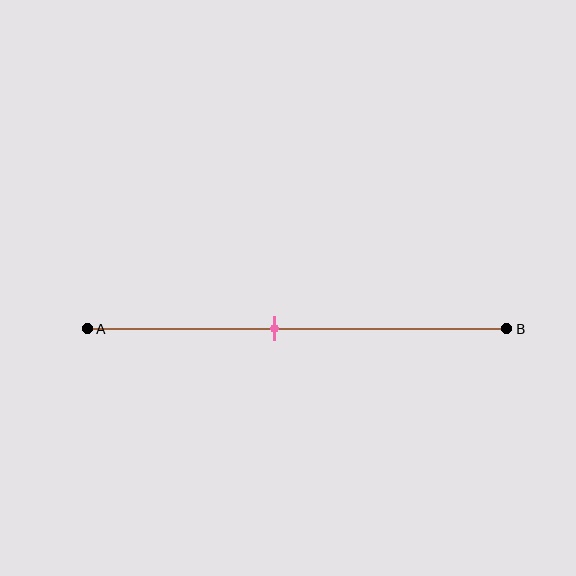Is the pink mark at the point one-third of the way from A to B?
No, the mark is at about 45% from A, not at the 33% one-third point.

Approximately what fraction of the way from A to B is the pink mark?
The pink mark is approximately 45% of the way from A to B.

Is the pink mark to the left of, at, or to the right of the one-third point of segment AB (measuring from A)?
The pink mark is to the right of the one-third point of segment AB.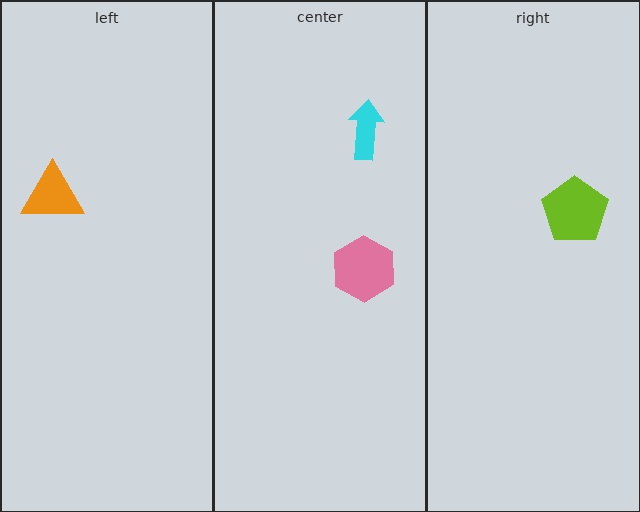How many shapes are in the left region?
1.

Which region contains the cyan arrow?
The center region.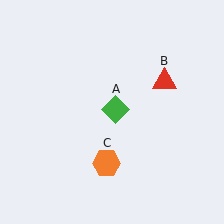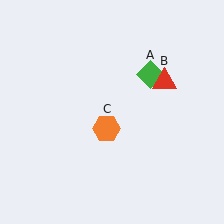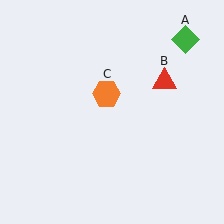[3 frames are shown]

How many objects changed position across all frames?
2 objects changed position: green diamond (object A), orange hexagon (object C).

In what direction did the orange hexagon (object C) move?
The orange hexagon (object C) moved up.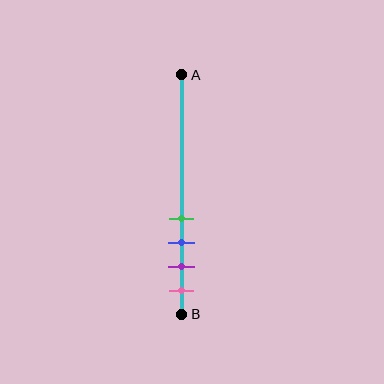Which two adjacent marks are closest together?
The green and blue marks are the closest adjacent pair.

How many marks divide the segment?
There are 4 marks dividing the segment.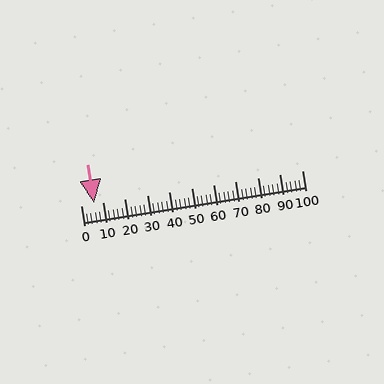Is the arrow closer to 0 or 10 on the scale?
The arrow is closer to 10.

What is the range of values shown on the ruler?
The ruler shows values from 0 to 100.